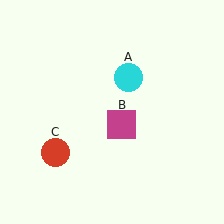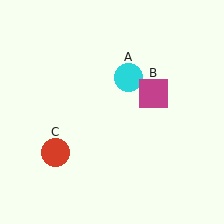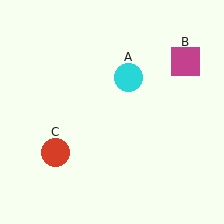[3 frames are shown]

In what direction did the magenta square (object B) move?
The magenta square (object B) moved up and to the right.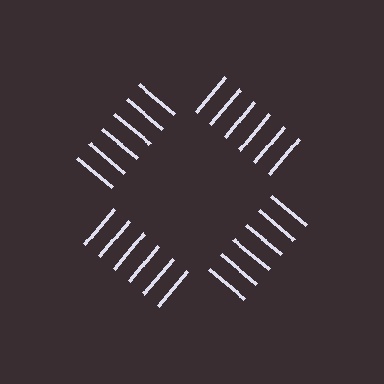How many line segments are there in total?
24 — 6 along each of the 4 edges.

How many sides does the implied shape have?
4 sides — the line-ends trace a square.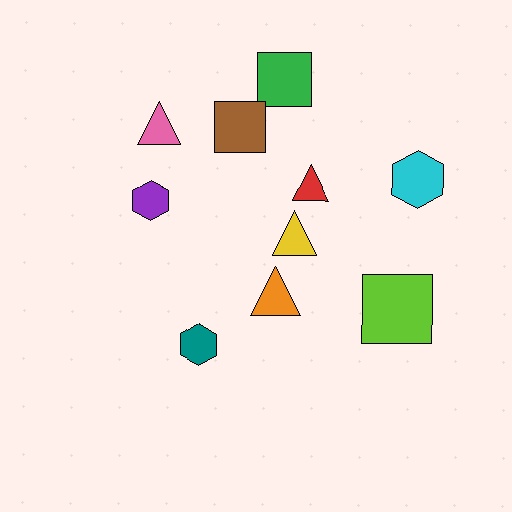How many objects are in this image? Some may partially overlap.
There are 10 objects.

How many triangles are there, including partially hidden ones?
There are 4 triangles.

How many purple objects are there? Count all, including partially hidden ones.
There is 1 purple object.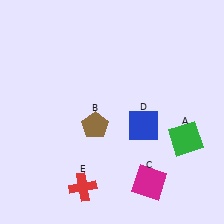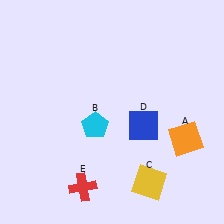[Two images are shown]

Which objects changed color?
A changed from green to orange. B changed from brown to cyan. C changed from magenta to yellow.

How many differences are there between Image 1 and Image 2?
There are 3 differences between the two images.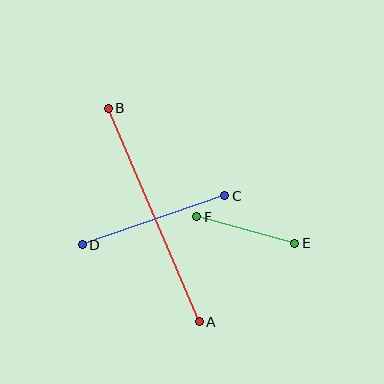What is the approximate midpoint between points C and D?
The midpoint is at approximately (154, 220) pixels.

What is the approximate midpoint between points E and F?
The midpoint is at approximately (246, 230) pixels.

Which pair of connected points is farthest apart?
Points A and B are farthest apart.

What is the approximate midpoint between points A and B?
The midpoint is at approximately (154, 215) pixels.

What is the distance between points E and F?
The distance is approximately 101 pixels.